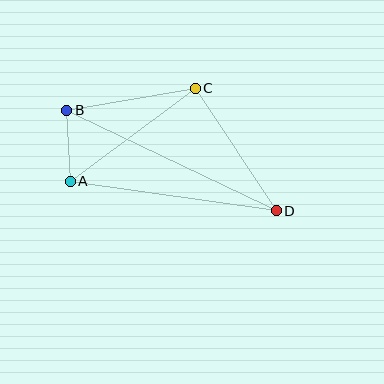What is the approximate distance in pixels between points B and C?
The distance between B and C is approximately 130 pixels.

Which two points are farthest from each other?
Points B and D are farthest from each other.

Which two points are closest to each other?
Points A and B are closest to each other.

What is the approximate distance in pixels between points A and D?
The distance between A and D is approximately 208 pixels.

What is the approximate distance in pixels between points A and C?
The distance between A and C is approximately 156 pixels.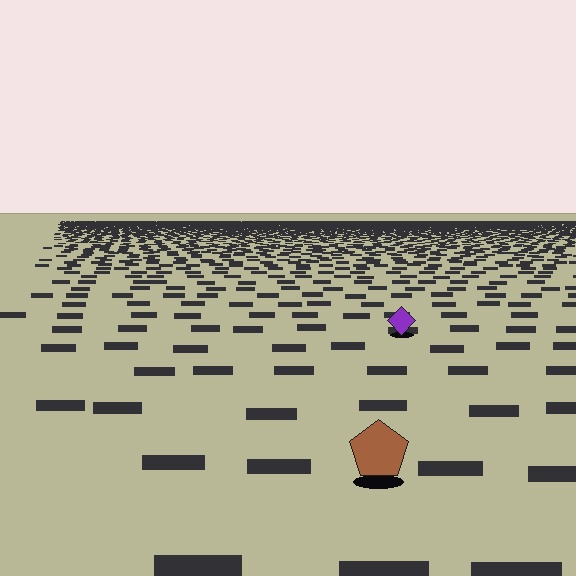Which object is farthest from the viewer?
The purple diamond is farthest from the viewer. It appears smaller and the ground texture around it is denser.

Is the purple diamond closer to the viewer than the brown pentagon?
No. The brown pentagon is closer — you can tell from the texture gradient: the ground texture is coarser near it.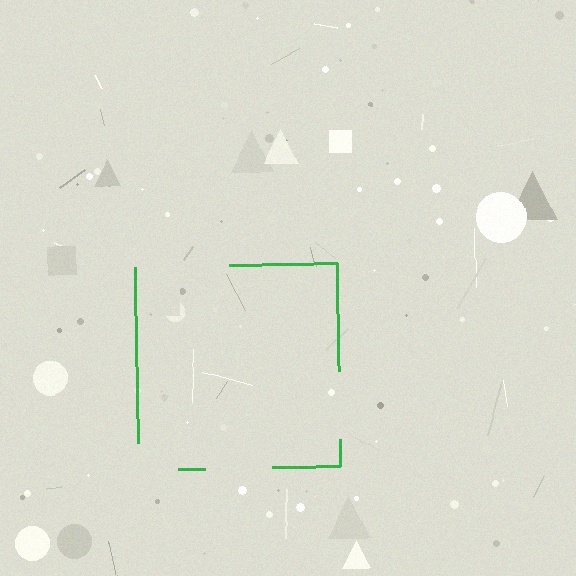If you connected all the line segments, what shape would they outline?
They would outline a square.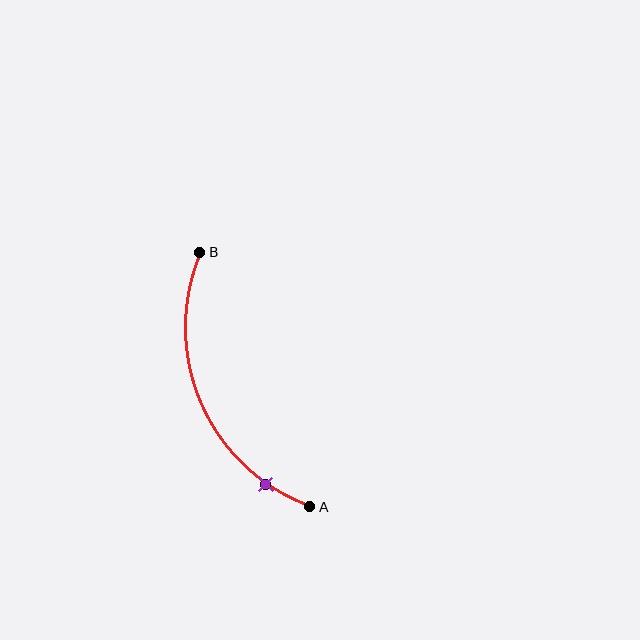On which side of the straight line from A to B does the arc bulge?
The arc bulges to the left of the straight line connecting A and B.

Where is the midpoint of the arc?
The arc midpoint is the point on the curve farthest from the straight line joining A and B. It sits to the left of that line.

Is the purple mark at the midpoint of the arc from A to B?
No. The purple mark lies on the arc but is closer to endpoint A. The arc midpoint would be at the point on the curve equidistant along the arc from both A and B.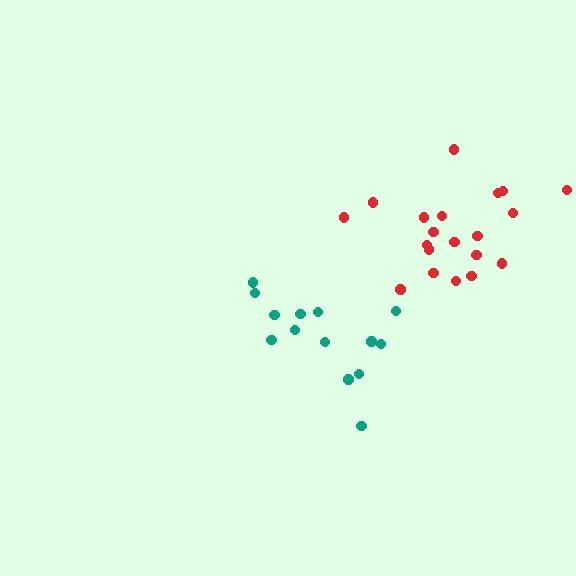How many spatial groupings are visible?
There are 2 spatial groupings.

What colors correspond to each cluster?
The clusters are colored: red, teal.